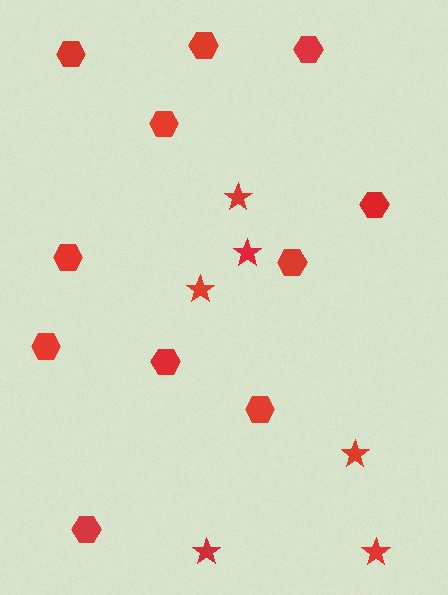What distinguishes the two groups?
There are 2 groups: one group of stars (6) and one group of hexagons (11).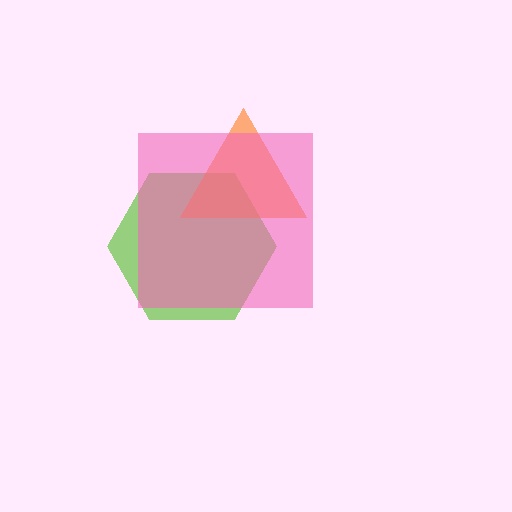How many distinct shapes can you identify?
There are 3 distinct shapes: a lime hexagon, an orange triangle, a pink square.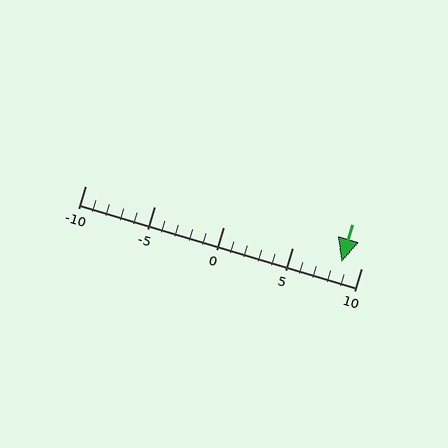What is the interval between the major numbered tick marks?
The major tick marks are spaced 5 units apart.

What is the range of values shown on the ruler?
The ruler shows values from -10 to 10.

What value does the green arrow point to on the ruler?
The green arrow points to approximately 9.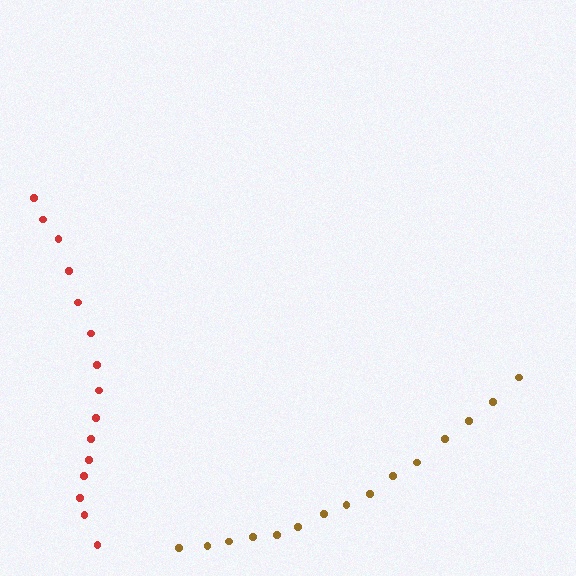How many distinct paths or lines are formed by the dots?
There are 2 distinct paths.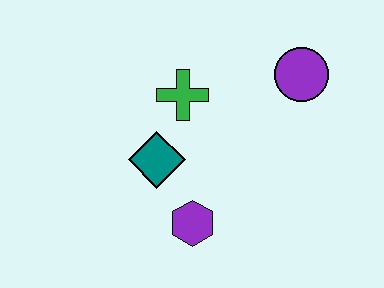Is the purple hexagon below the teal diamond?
Yes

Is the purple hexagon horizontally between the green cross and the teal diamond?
No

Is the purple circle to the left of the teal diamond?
No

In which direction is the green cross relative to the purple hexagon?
The green cross is above the purple hexagon.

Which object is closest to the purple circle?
The green cross is closest to the purple circle.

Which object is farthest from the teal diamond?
The purple circle is farthest from the teal diamond.